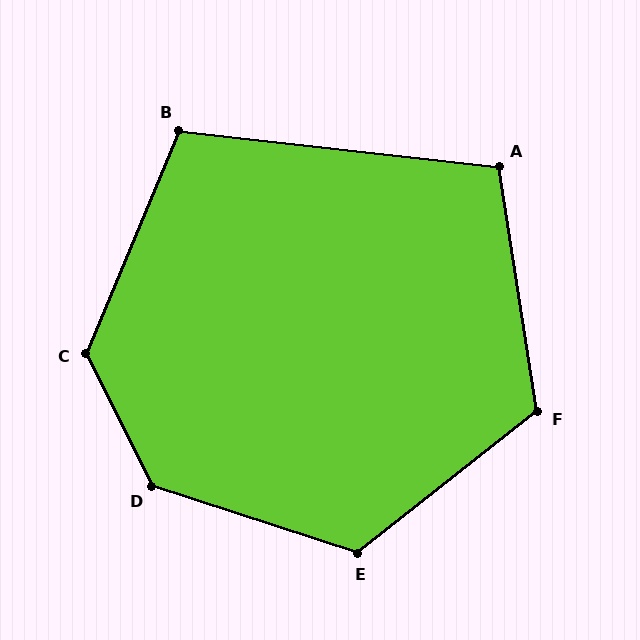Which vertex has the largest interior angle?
D, at approximately 135 degrees.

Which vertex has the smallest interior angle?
A, at approximately 105 degrees.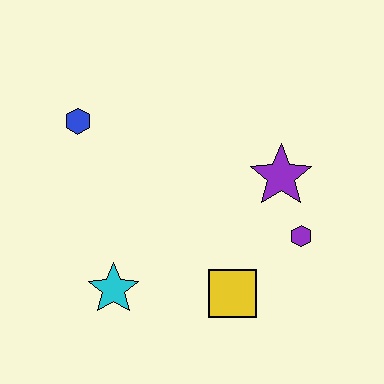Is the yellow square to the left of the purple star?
Yes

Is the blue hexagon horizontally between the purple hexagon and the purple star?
No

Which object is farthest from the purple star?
The blue hexagon is farthest from the purple star.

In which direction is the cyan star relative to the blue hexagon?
The cyan star is below the blue hexagon.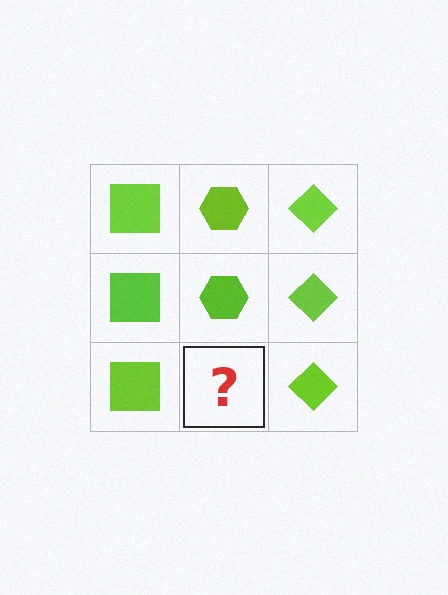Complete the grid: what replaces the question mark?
The question mark should be replaced with a lime hexagon.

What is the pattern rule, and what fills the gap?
The rule is that each column has a consistent shape. The gap should be filled with a lime hexagon.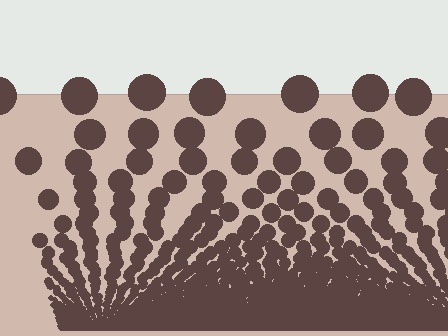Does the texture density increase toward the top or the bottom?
Density increases toward the bottom.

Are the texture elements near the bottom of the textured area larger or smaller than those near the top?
Smaller. The gradient is inverted — elements near the bottom are smaller and denser.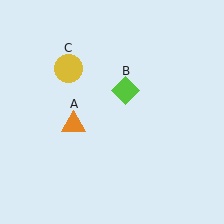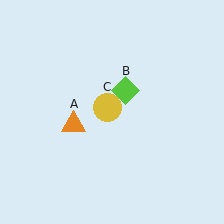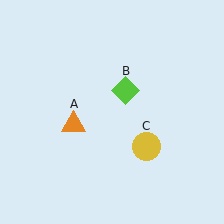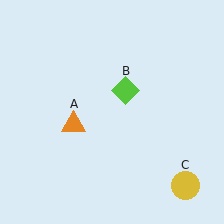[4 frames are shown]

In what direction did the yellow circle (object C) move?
The yellow circle (object C) moved down and to the right.